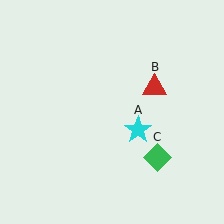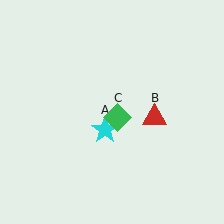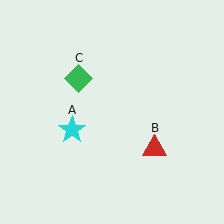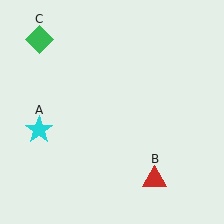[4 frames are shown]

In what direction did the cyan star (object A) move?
The cyan star (object A) moved left.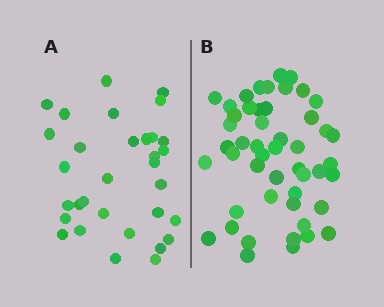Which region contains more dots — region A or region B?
Region B (the right region) has more dots.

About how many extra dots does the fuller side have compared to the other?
Region B has approximately 15 more dots than region A.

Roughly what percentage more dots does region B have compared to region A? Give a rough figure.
About 55% more.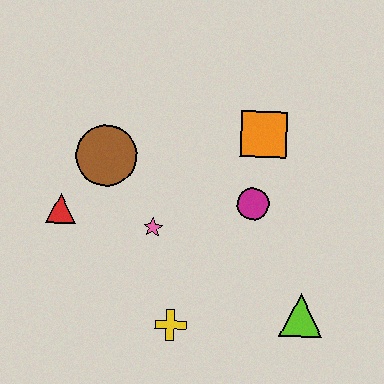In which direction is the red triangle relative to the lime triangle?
The red triangle is to the left of the lime triangle.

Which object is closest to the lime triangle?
The magenta circle is closest to the lime triangle.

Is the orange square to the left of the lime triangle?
Yes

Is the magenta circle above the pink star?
Yes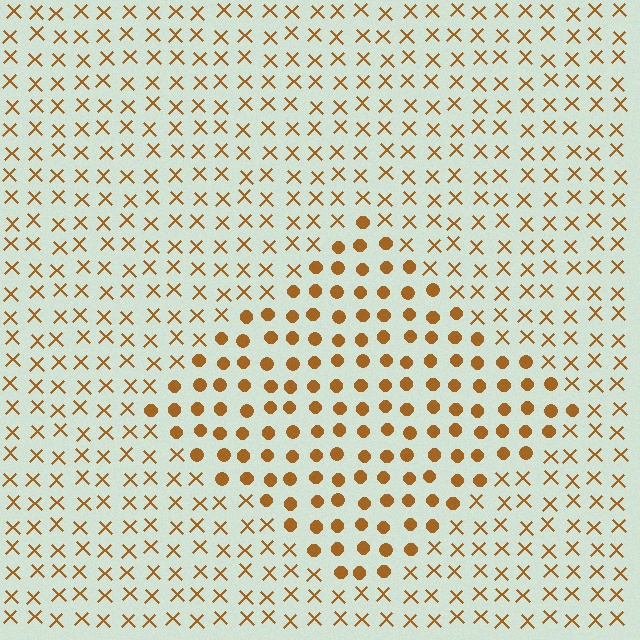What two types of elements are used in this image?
The image uses circles inside the diamond region and X marks outside it.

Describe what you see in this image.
The image is filled with small brown elements arranged in a uniform grid. A diamond-shaped region contains circles, while the surrounding area contains X marks. The boundary is defined purely by the change in element shape.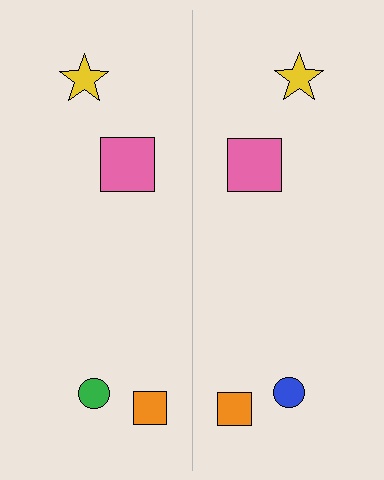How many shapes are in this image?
There are 8 shapes in this image.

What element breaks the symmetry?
The blue circle on the right side breaks the symmetry — its mirror counterpart is green.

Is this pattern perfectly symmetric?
No, the pattern is not perfectly symmetric. The blue circle on the right side breaks the symmetry — its mirror counterpart is green.